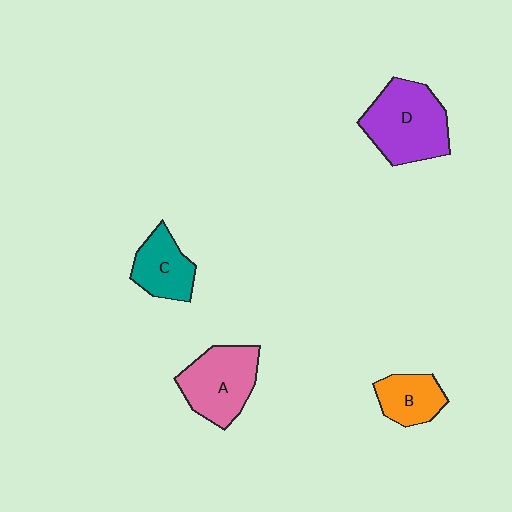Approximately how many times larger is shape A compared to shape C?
Approximately 1.4 times.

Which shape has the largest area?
Shape D (purple).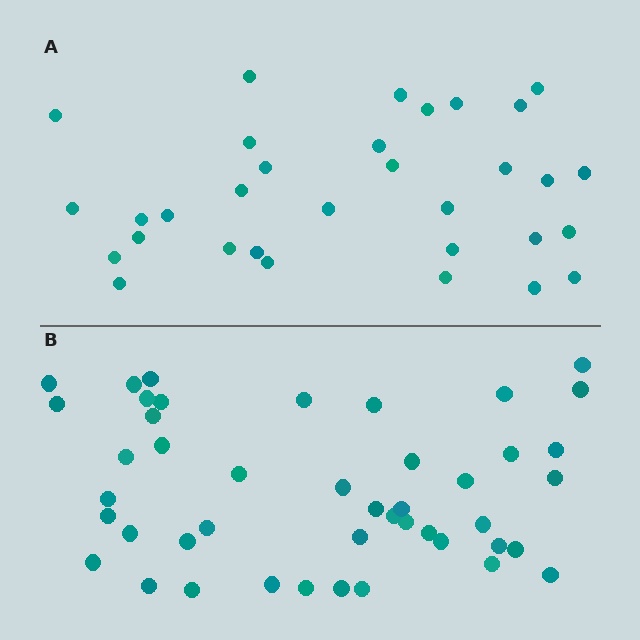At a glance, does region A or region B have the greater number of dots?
Region B (the bottom region) has more dots.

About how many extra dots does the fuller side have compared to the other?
Region B has approximately 15 more dots than region A.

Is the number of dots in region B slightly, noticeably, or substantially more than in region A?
Region B has noticeably more, but not dramatically so. The ratio is roughly 1.4 to 1.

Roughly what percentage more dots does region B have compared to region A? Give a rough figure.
About 40% more.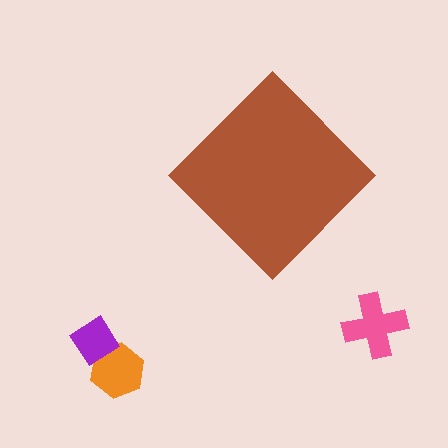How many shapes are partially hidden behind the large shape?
0 shapes are partially hidden.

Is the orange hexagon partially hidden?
No, the orange hexagon is fully visible.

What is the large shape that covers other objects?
A brown diamond.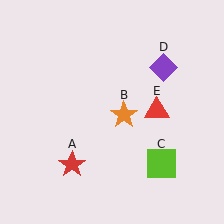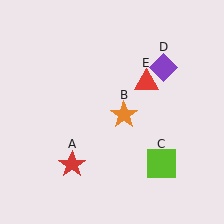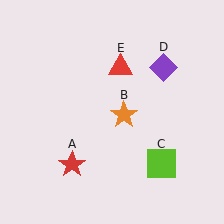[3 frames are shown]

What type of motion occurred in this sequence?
The red triangle (object E) rotated counterclockwise around the center of the scene.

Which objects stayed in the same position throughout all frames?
Red star (object A) and orange star (object B) and lime square (object C) and purple diamond (object D) remained stationary.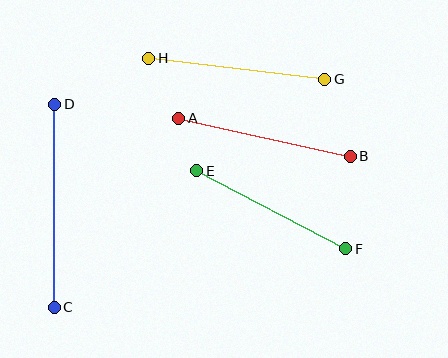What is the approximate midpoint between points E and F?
The midpoint is at approximately (271, 210) pixels.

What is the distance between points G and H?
The distance is approximately 177 pixels.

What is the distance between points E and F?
The distance is approximately 168 pixels.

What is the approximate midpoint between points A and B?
The midpoint is at approximately (265, 137) pixels.